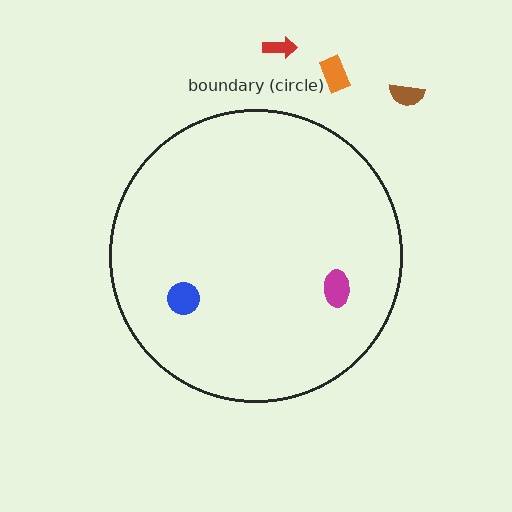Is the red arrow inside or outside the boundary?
Outside.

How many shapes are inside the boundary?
2 inside, 3 outside.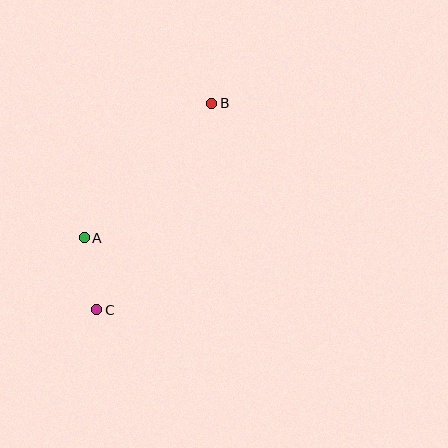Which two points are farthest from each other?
Points B and C are farthest from each other.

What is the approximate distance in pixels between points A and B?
The distance between A and B is approximately 186 pixels.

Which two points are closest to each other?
Points A and C are closest to each other.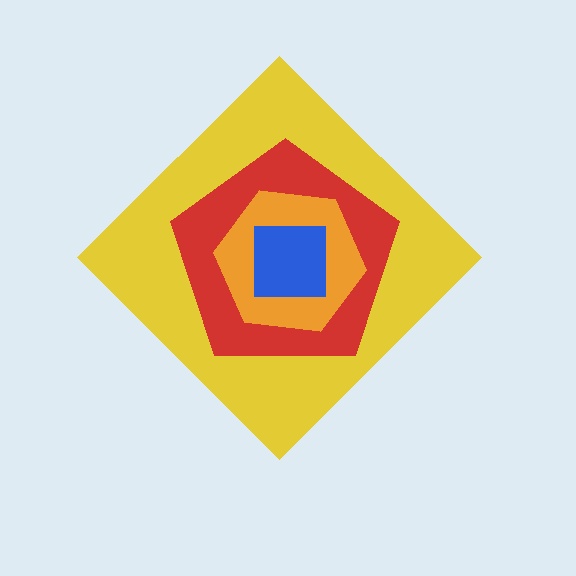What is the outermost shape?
The yellow diamond.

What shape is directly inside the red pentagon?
The orange hexagon.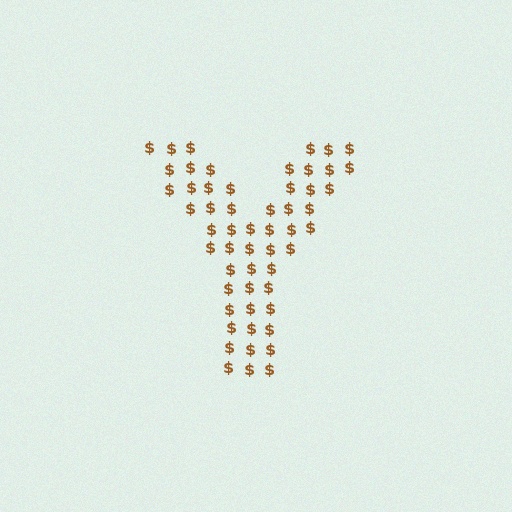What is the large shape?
The large shape is the letter Y.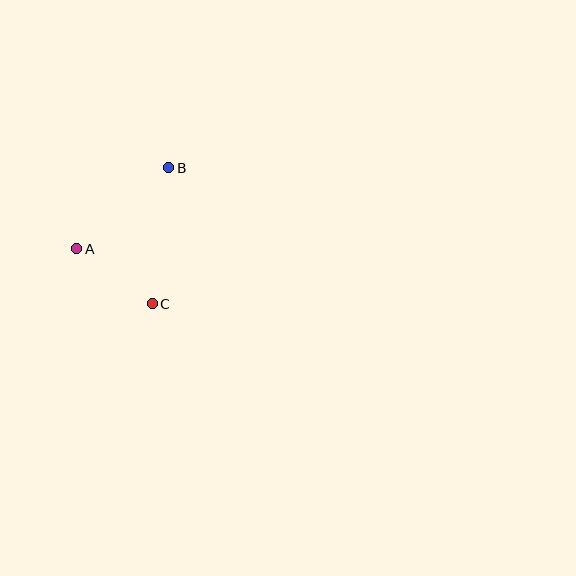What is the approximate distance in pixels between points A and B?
The distance between A and B is approximately 122 pixels.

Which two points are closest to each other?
Points A and C are closest to each other.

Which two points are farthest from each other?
Points B and C are farthest from each other.